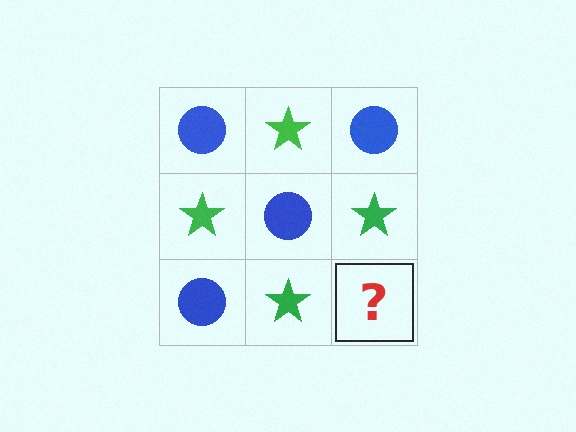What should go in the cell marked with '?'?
The missing cell should contain a blue circle.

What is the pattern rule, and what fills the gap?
The rule is that it alternates blue circle and green star in a checkerboard pattern. The gap should be filled with a blue circle.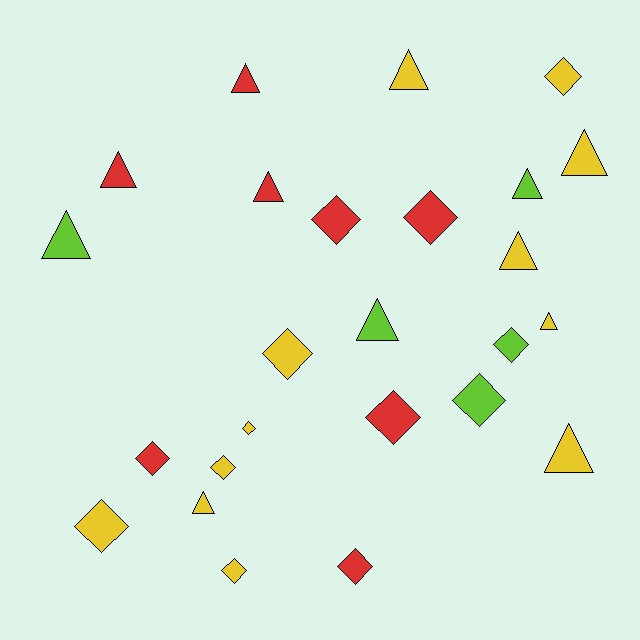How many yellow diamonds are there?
There are 6 yellow diamonds.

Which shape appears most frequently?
Diamond, with 13 objects.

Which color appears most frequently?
Yellow, with 12 objects.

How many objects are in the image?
There are 25 objects.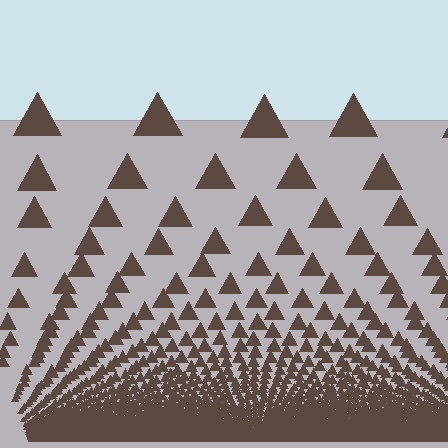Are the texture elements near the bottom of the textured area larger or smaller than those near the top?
Smaller. The gradient is inverted — elements near the bottom are smaller and denser.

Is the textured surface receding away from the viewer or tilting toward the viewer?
The surface appears to tilt toward the viewer. Texture elements get larger and sparser toward the top.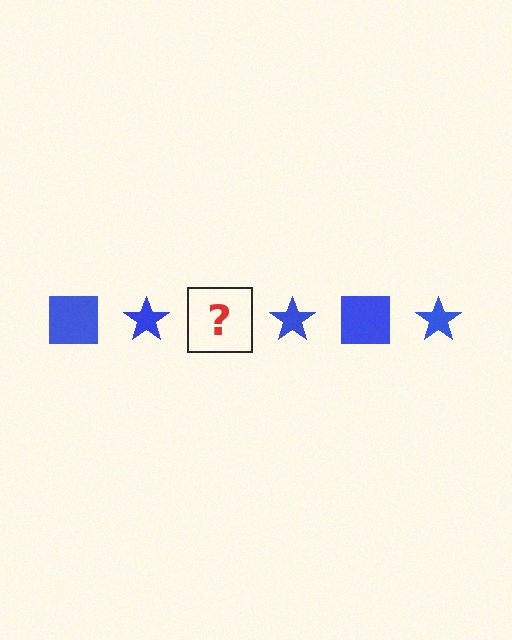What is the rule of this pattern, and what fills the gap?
The rule is that the pattern cycles through square, star shapes in blue. The gap should be filled with a blue square.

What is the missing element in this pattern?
The missing element is a blue square.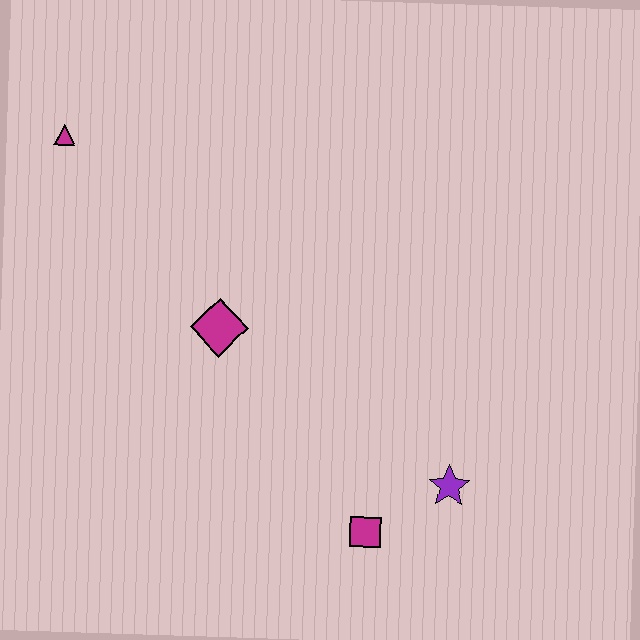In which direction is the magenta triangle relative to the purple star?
The magenta triangle is to the left of the purple star.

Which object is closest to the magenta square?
The purple star is closest to the magenta square.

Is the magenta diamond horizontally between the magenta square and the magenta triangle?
Yes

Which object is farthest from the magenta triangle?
The purple star is farthest from the magenta triangle.